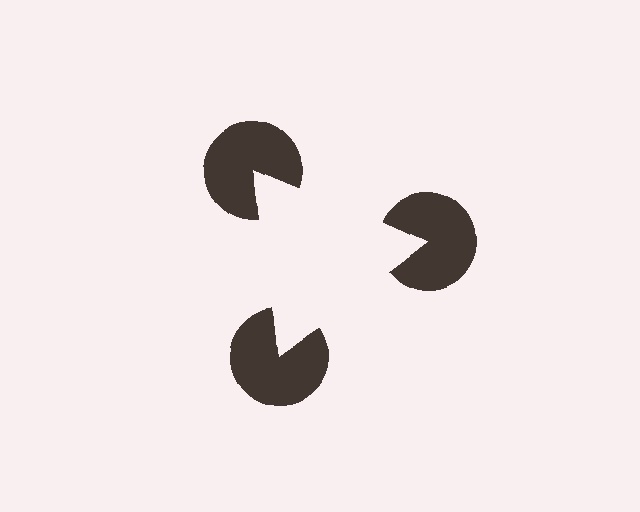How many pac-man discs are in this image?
There are 3 — one at each vertex of the illusory triangle.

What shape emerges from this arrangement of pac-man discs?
An illusory triangle — its edges are inferred from the aligned wedge cuts in the pac-man discs, not physically drawn.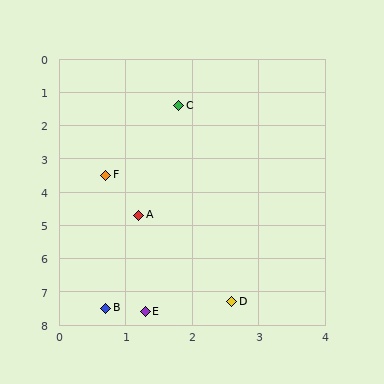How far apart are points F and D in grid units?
Points F and D are about 4.2 grid units apart.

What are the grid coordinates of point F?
Point F is at approximately (0.7, 3.5).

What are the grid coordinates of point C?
Point C is at approximately (1.8, 1.4).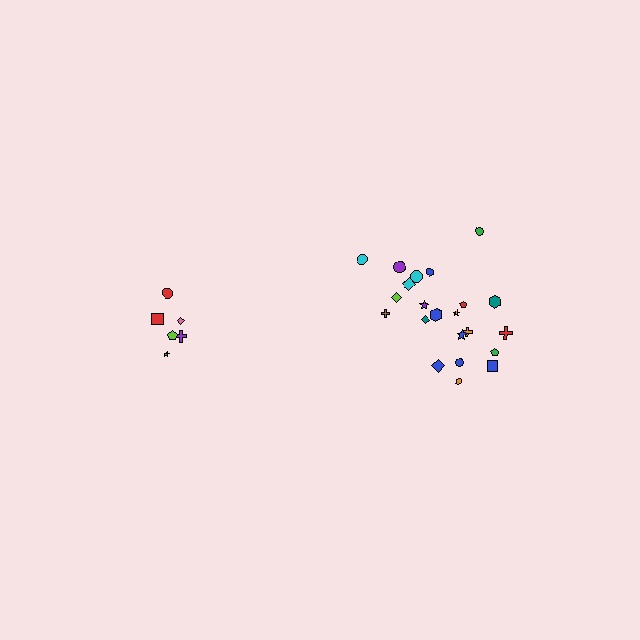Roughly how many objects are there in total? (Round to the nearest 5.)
Roughly 30 objects in total.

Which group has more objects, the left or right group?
The right group.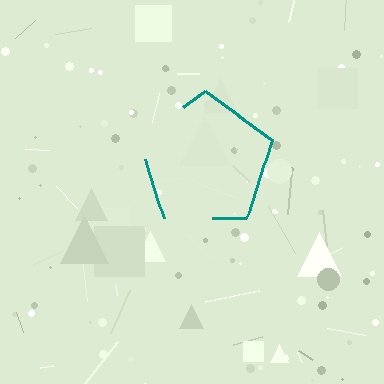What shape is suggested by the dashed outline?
The dashed outline suggests a pentagon.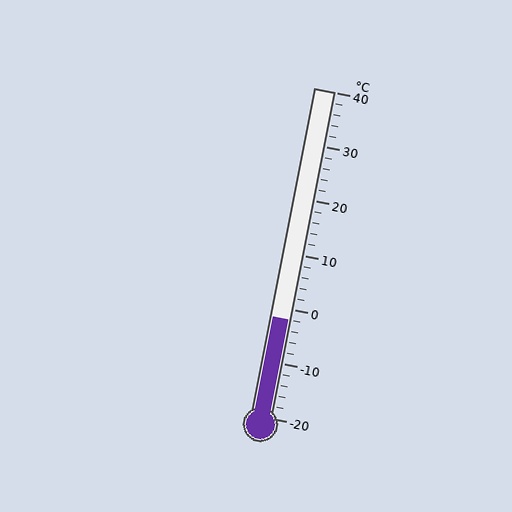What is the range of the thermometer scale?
The thermometer scale ranges from -20°C to 40°C.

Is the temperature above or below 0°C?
The temperature is below 0°C.